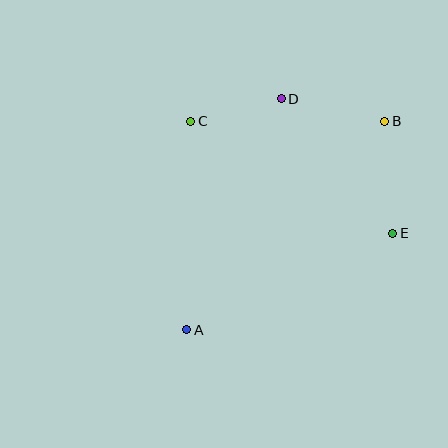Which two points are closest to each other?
Points C and D are closest to each other.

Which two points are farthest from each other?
Points A and B are farthest from each other.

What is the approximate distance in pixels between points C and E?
The distance between C and E is approximately 231 pixels.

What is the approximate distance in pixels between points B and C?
The distance between B and C is approximately 194 pixels.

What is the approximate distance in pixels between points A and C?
The distance between A and C is approximately 208 pixels.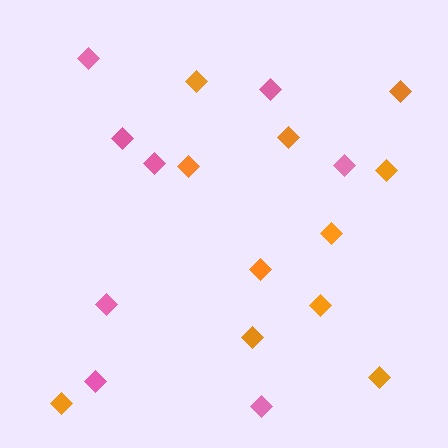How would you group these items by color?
There are 2 groups: one group of orange diamonds (11) and one group of pink diamonds (8).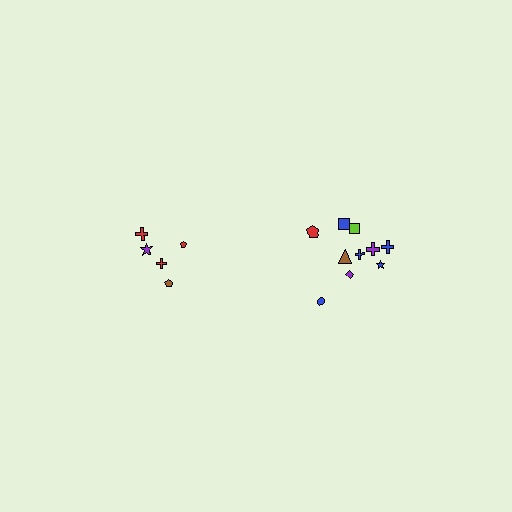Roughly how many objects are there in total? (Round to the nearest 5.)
Roughly 15 objects in total.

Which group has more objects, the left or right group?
The right group.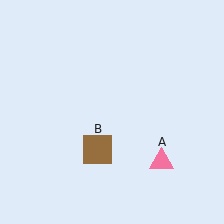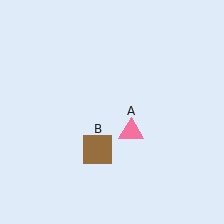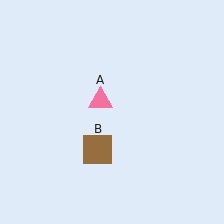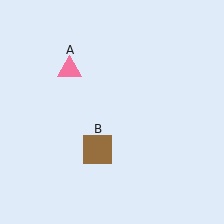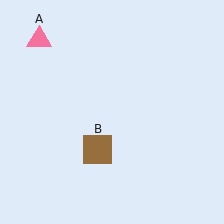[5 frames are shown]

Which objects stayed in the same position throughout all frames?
Brown square (object B) remained stationary.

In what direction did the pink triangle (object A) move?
The pink triangle (object A) moved up and to the left.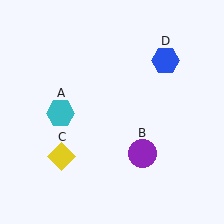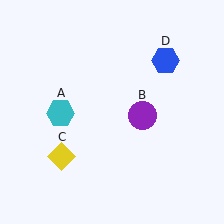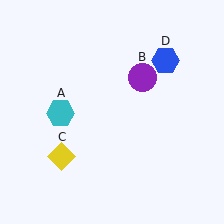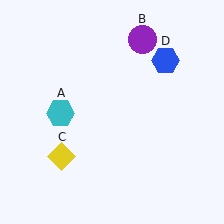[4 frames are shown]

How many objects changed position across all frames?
1 object changed position: purple circle (object B).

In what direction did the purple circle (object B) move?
The purple circle (object B) moved up.